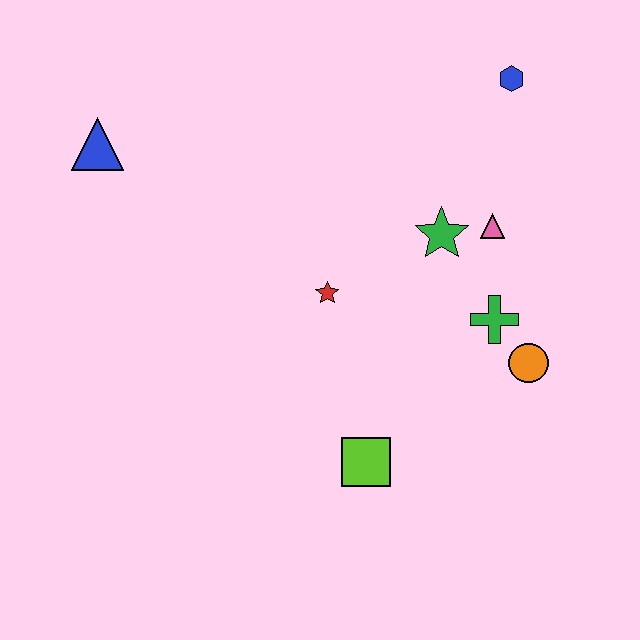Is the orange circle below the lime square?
No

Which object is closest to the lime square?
The red star is closest to the lime square.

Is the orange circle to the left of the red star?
No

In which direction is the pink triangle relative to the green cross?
The pink triangle is above the green cross.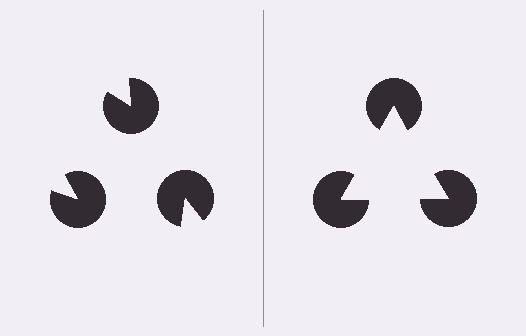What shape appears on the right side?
An illusory triangle.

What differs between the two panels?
The pac-man discs are positioned identically on both sides; only the wedge orientations differ. On the right they align to a triangle; on the left they are misaligned.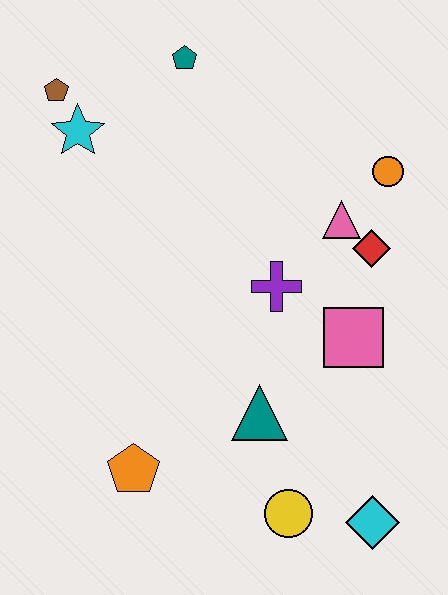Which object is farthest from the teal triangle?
The brown pentagon is farthest from the teal triangle.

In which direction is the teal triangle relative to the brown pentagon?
The teal triangle is below the brown pentagon.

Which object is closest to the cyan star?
The brown pentagon is closest to the cyan star.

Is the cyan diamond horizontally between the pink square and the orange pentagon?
No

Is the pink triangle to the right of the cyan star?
Yes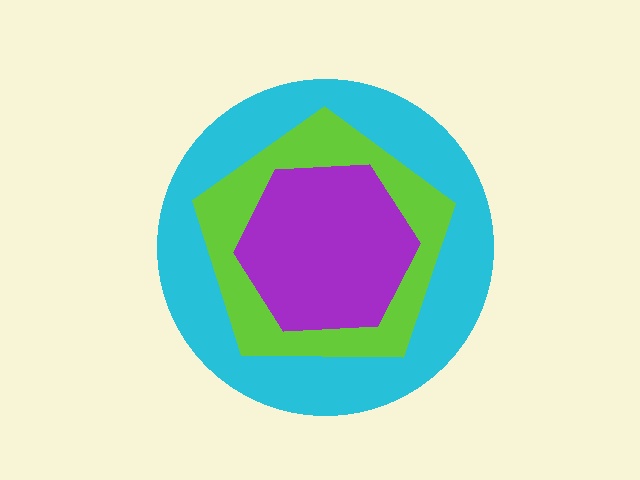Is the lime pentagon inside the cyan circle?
Yes.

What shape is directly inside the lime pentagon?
The purple hexagon.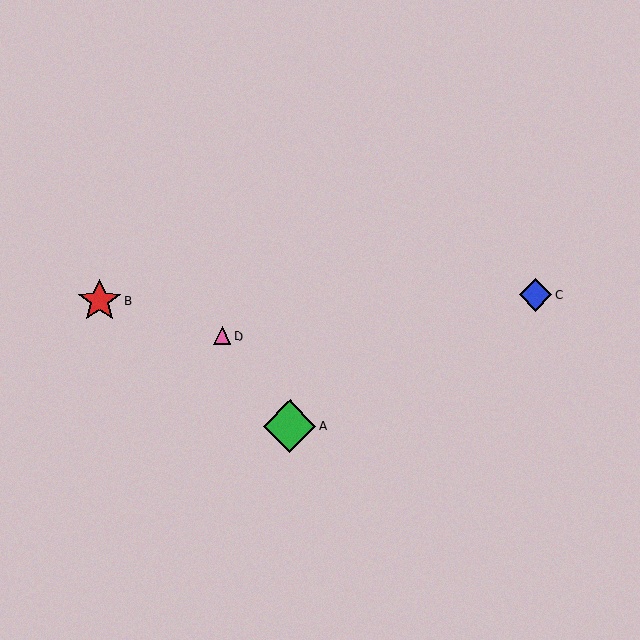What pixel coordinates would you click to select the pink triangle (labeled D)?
Click at (222, 336) to select the pink triangle D.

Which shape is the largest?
The green diamond (labeled A) is the largest.